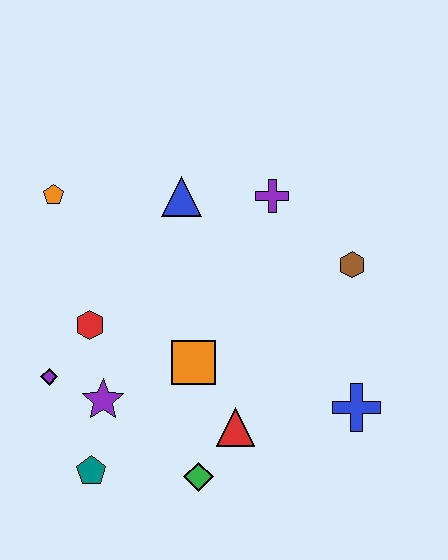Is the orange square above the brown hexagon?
No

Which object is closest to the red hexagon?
The purple diamond is closest to the red hexagon.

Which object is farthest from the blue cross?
The orange pentagon is farthest from the blue cross.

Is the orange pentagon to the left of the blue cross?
Yes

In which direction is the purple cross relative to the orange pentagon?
The purple cross is to the right of the orange pentagon.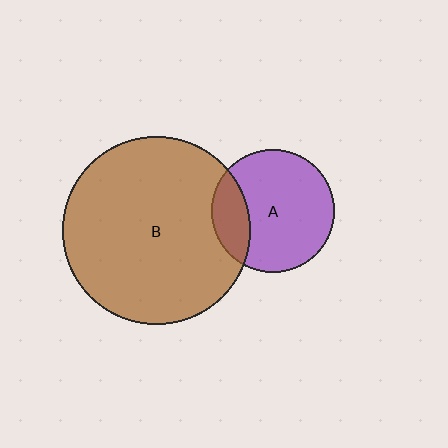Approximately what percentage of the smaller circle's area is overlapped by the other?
Approximately 20%.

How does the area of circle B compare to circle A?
Approximately 2.3 times.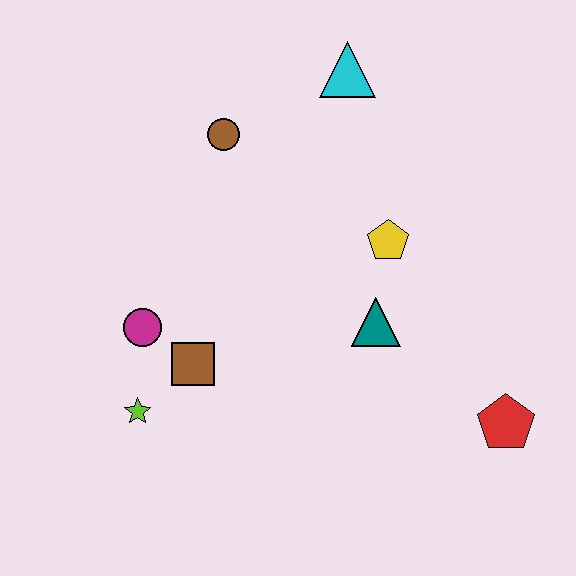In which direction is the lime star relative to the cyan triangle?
The lime star is below the cyan triangle.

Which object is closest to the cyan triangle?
The brown circle is closest to the cyan triangle.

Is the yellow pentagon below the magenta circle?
No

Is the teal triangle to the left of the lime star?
No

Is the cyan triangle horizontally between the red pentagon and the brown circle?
Yes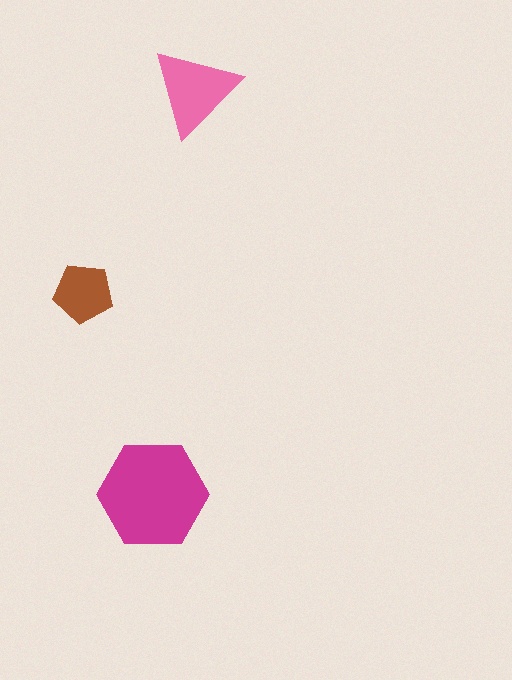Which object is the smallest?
The brown pentagon.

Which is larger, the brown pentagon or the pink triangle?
The pink triangle.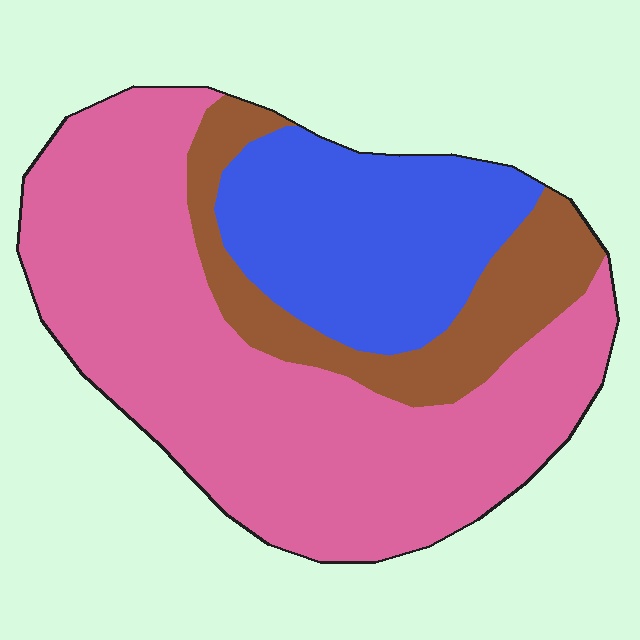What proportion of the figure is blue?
Blue takes up about one quarter (1/4) of the figure.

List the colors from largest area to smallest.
From largest to smallest: pink, blue, brown.